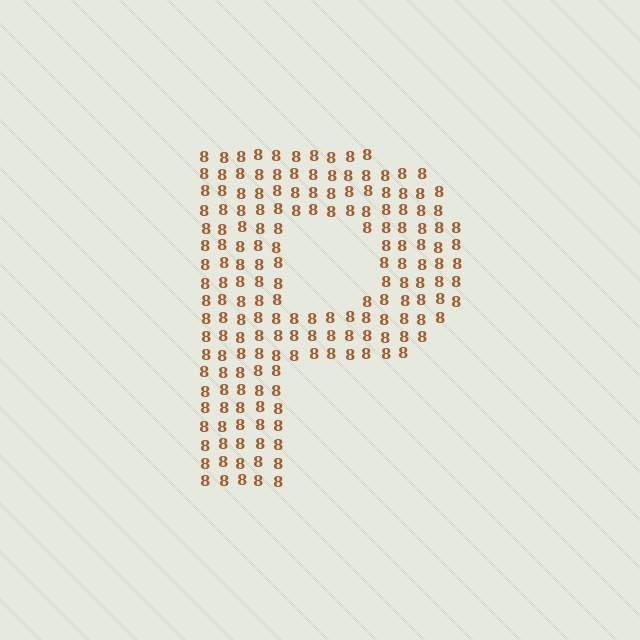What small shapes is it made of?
It is made of small digit 8's.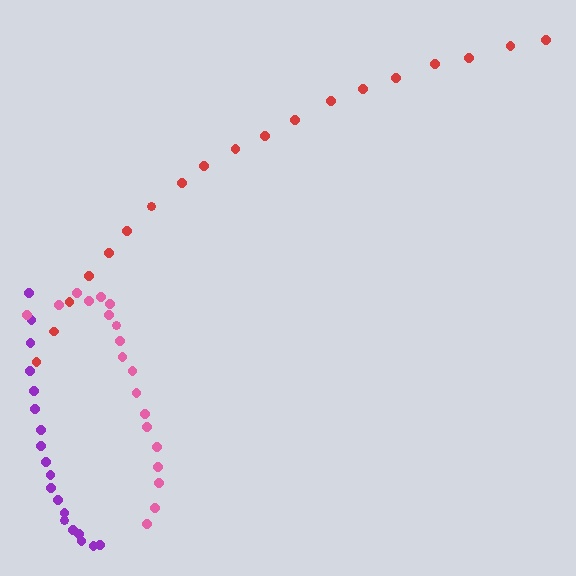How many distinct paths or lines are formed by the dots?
There are 3 distinct paths.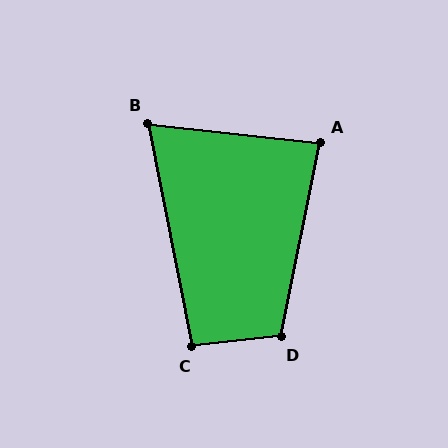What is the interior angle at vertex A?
Approximately 85 degrees (approximately right).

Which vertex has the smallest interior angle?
B, at approximately 73 degrees.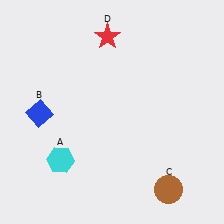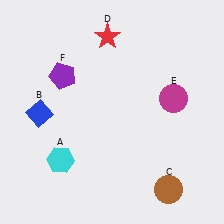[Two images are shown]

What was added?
A magenta circle (E), a purple pentagon (F) were added in Image 2.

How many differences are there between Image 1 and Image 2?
There are 2 differences between the two images.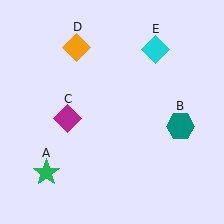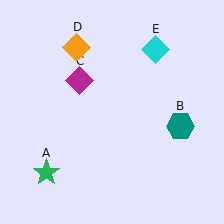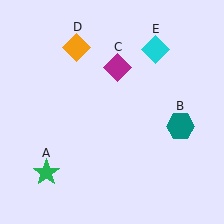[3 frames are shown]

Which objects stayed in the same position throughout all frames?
Green star (object A) and teal hexagon (object B) and orange diamond (object D) and cyan diamond (object E) remained stationary.